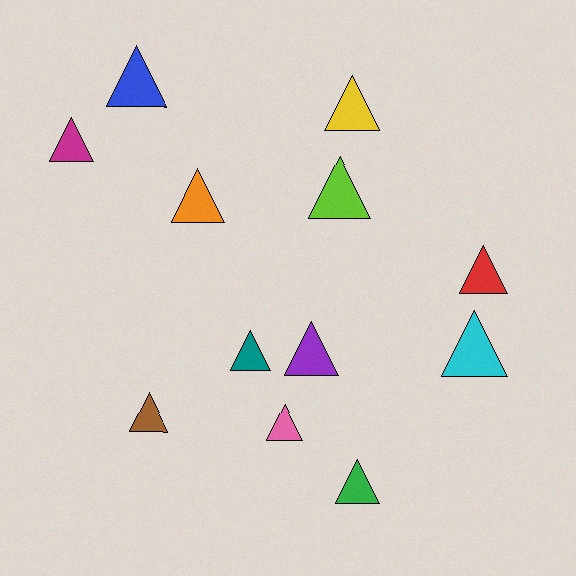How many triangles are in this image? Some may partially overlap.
There are 12 triangles.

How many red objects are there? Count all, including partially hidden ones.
There is 1 red object.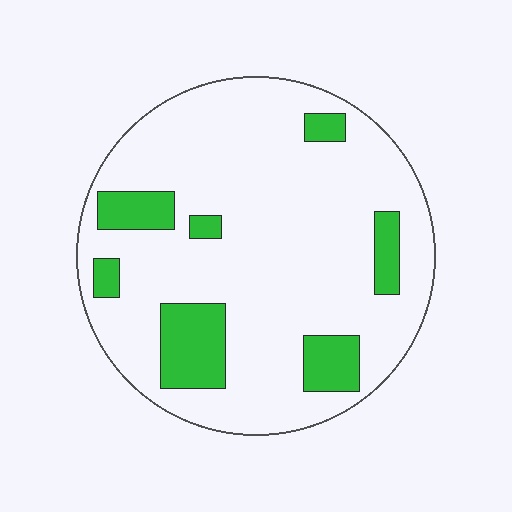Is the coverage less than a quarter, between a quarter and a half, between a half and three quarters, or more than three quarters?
Less than a quarter.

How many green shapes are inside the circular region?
7.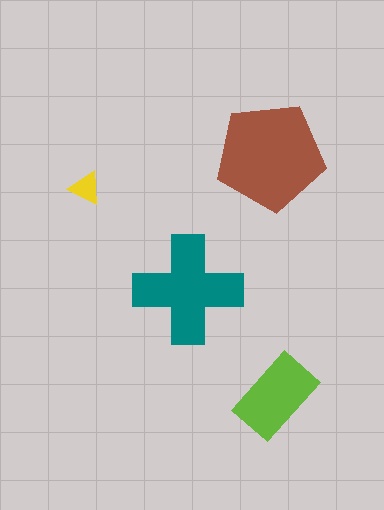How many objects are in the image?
There are 4 objects in the image.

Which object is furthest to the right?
The lime rectangle is rightmost.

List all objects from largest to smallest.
The brown pentagon, the teal cross, the lime rectangle, the yellow triangle.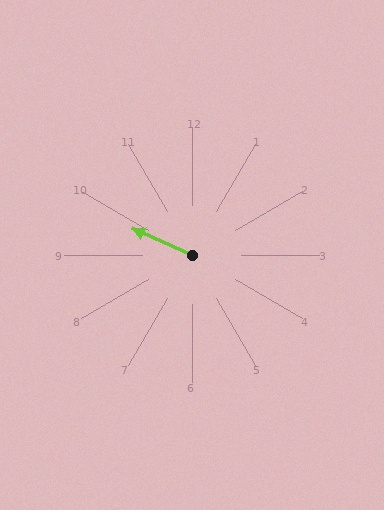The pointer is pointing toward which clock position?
Roughly 10 o'clock.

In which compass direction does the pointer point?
Northwest.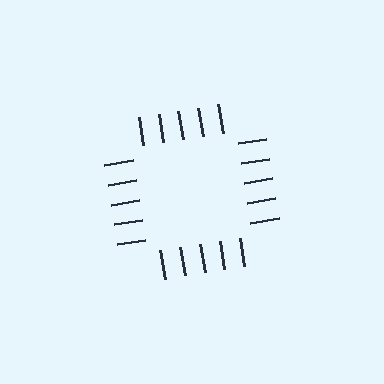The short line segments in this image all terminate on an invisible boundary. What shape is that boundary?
An illusory square — the line segments terminate on its edges but no continuous stroke is drawn.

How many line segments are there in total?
20 — 5 along each of the 4 edges.